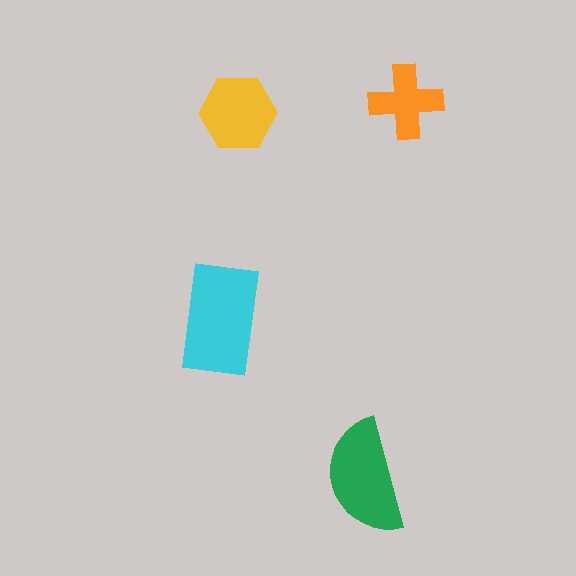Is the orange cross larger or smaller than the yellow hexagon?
Smaller.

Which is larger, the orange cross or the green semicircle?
The green semicircle.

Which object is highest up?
The orange cross is topmost.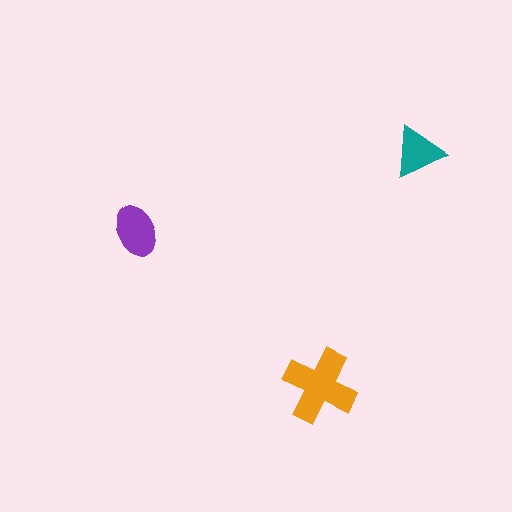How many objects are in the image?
There are 3 objects in the image.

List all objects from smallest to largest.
The teal triangle, the purple ellipse, the orange cross.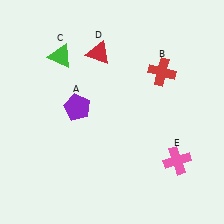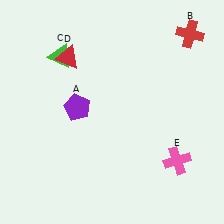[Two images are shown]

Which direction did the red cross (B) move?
The red cross (B) moved up.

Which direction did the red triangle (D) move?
The red triangle (D) moved left.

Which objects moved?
The objects that moved are: the red cross (B), the red triangle (D).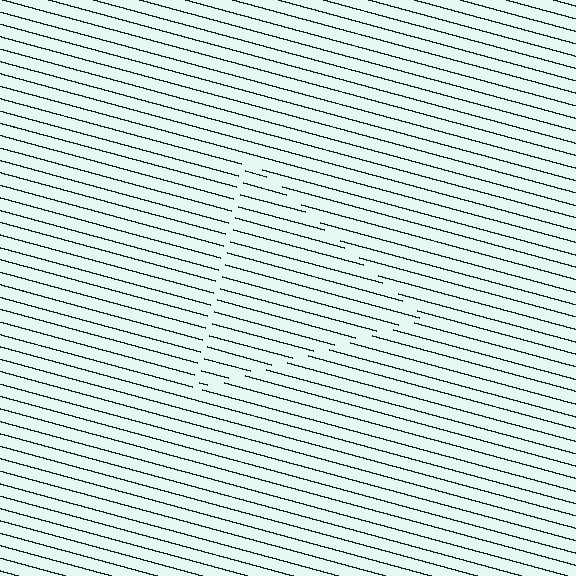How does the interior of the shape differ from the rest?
The interior of the shape contains the same grating, shifted by half a period — the contour is defined by the phase discontinuity where line-ends from the inner and outer gratings abut.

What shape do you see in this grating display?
An illusory triangle. The interior of the shape contains the same grating, shifted by half a period — the contour is defined by the phase discontinuity where line-ends from the inner and outer gratings abut.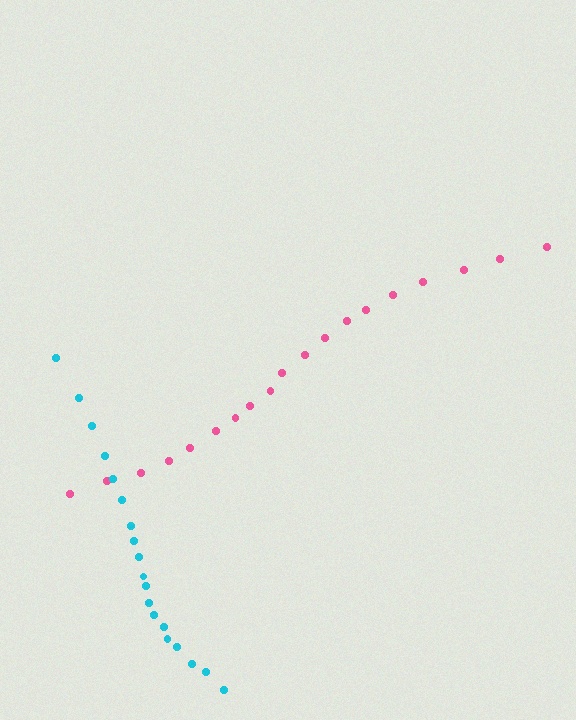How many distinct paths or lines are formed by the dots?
There are 2 distinct paths.